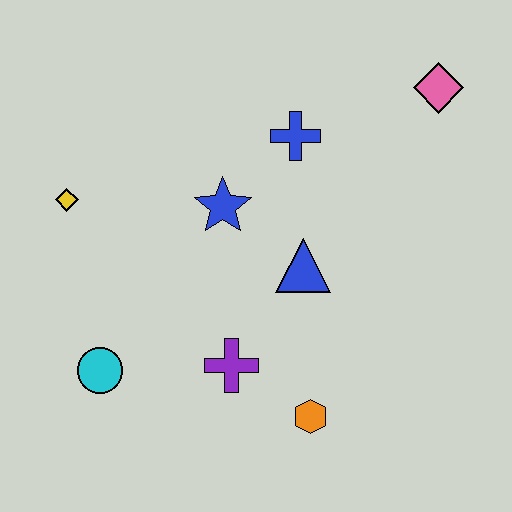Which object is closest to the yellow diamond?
The blue star is closest to the yellow diamond.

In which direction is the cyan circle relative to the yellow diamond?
The cyan circle is below the yellow diamond.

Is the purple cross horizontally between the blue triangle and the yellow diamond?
Yes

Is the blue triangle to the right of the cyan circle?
Yes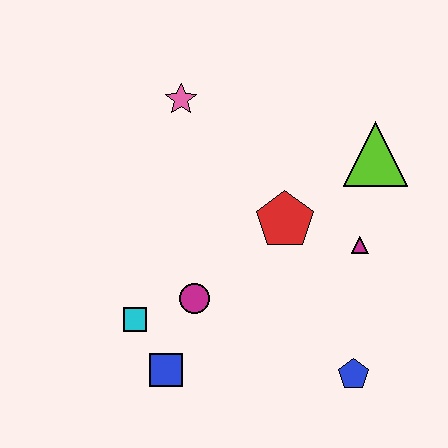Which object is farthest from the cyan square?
The lime triangle is farthest from the cyan square.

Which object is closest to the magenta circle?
The cyan square is closest to the magenta circle.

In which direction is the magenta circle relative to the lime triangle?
The magenta circle is to the left of the lime triangle.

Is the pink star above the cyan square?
Yes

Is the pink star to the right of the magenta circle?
No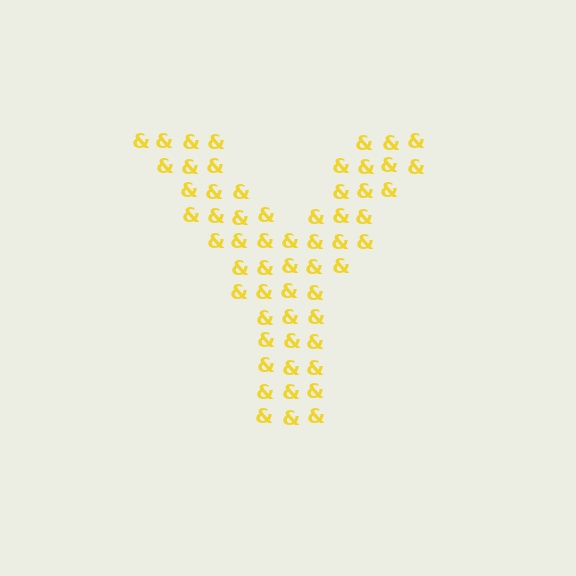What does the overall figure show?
The overall figure shows the letter Y.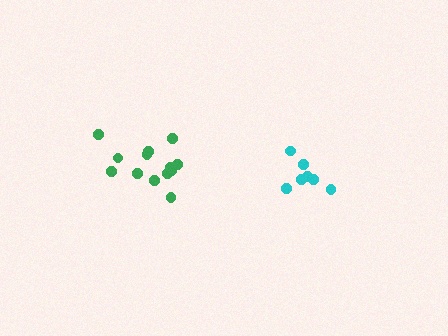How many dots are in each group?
Group 1: 13 dots, Group 2: 7 dots (20 total).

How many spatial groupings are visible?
There are 2 spatial groupings.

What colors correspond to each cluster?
The clusters are colored: green, cyan.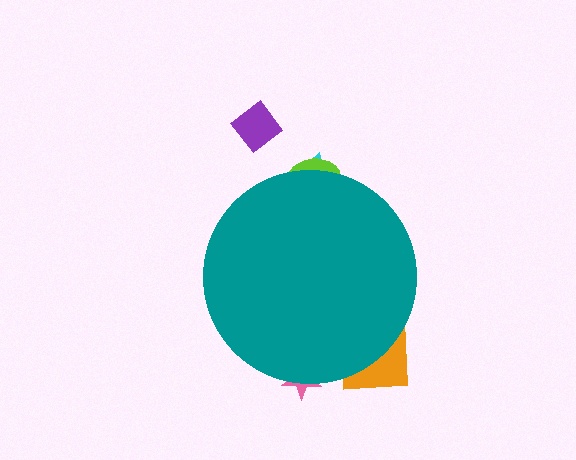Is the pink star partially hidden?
Yes, the pink star is partially hidden behind the teal circle.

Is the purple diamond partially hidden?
No, the purple diamond is fully visible.